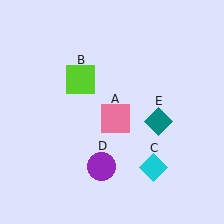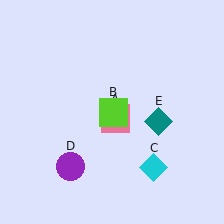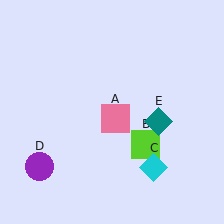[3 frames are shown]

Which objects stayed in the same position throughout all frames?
Pink square (object A) and cyan diamond (object C) and teal diamond (object E) remained stationary.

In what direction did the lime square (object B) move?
The lime square (object B) moved down and to the right.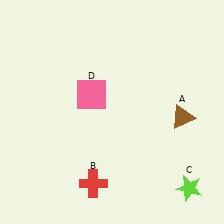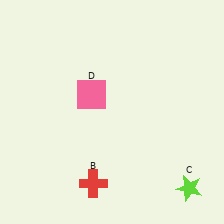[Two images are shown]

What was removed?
The brown triangle (A) was removed in Image 2.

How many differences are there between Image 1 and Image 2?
There is 1 difference between the two images.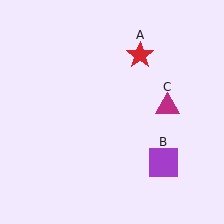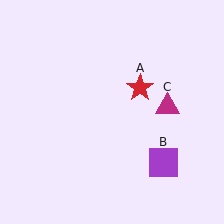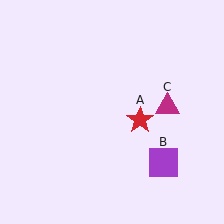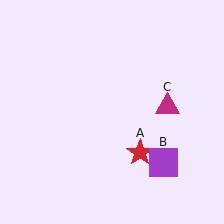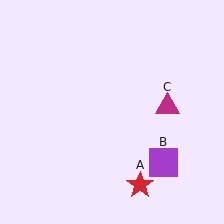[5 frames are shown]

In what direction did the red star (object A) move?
The red star (object A) moved down.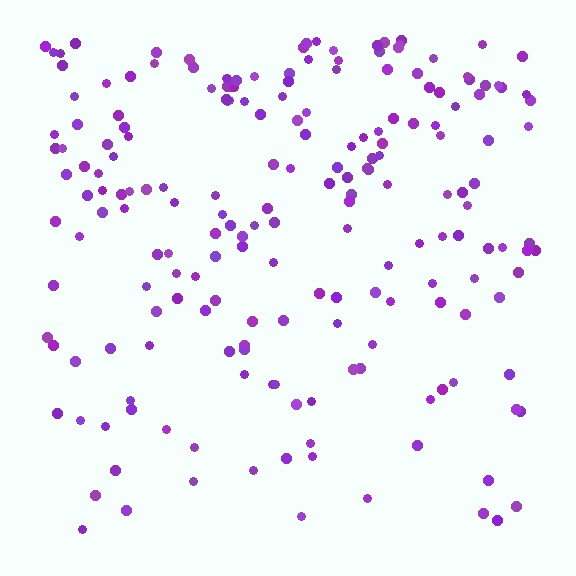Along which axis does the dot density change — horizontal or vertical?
Vertical.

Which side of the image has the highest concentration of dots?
The top.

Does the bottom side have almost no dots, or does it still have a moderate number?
Still a moderate number, just noticeably fewer than the top.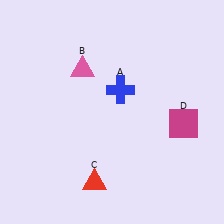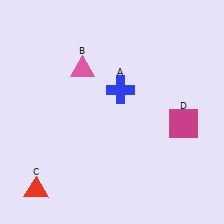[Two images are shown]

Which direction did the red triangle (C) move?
The red triangle (C) moved left.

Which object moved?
The red triangle (C) moved left.